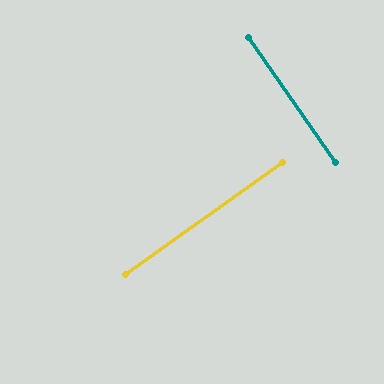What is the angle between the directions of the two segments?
Approximately 89 degrees.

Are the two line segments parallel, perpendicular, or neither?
Perpendicular — they meet at approximately 89°.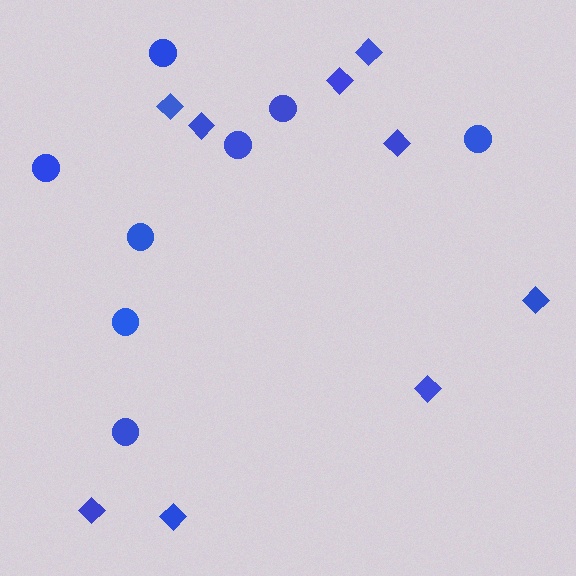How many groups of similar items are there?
There are 2 groups: one group of diamonds (9) and one group of circles (8).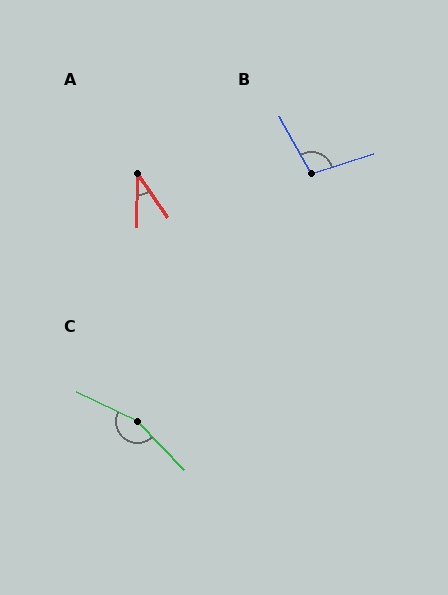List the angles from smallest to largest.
A (35°), B (101°), C (159°).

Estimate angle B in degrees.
Approximately 101 degrees.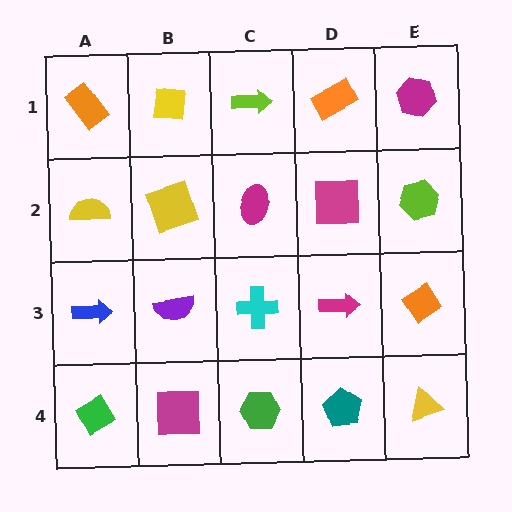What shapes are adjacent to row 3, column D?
A magenta square (row 2, column D), a teal pentagon (row 4, column D), a cyan cross (row 3, column C), an orange diamond (row 3, column E).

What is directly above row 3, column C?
A magenta ellipse.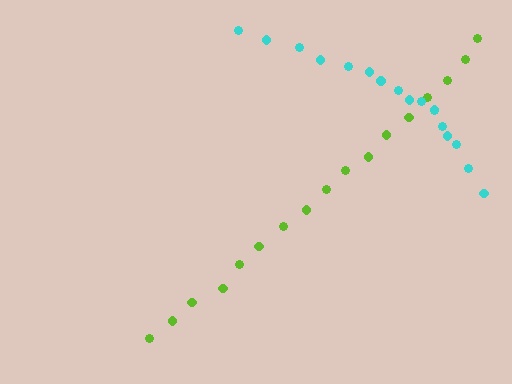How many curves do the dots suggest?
There are 2 distinct paths.